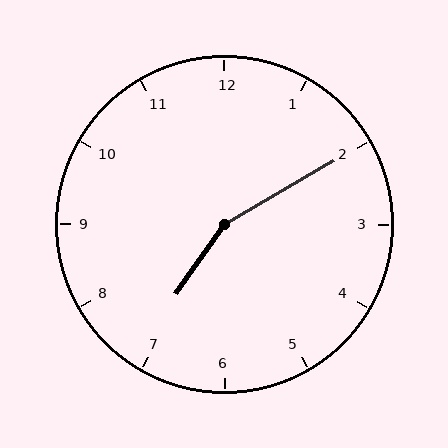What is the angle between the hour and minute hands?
Approximately 155 degrees.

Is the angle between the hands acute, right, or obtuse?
It is obtuse.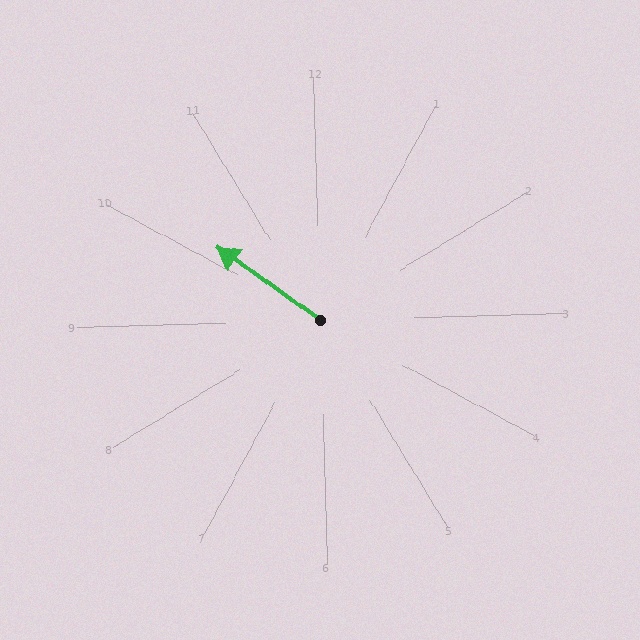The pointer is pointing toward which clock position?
Roughly 10 o'clock.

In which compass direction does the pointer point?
Northwest.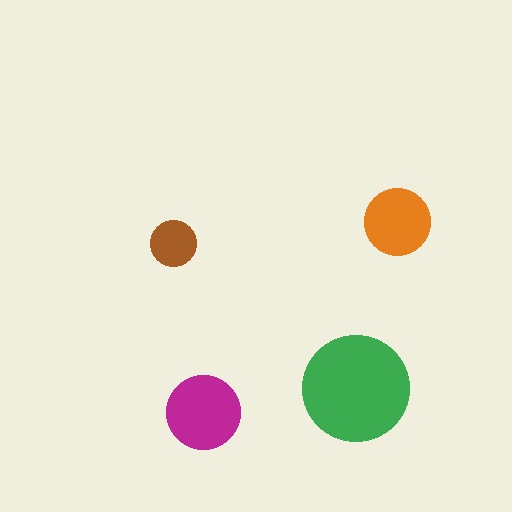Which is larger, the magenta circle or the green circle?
The green one.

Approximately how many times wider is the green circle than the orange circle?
About 1.5 times wider.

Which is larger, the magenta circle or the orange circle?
The magenta one.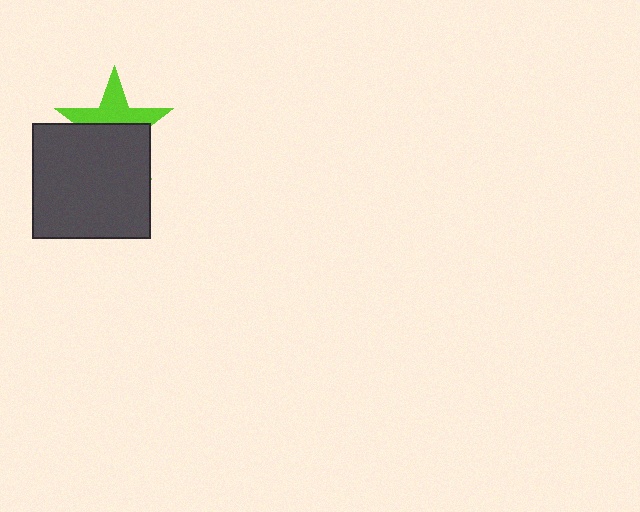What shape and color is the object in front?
The object in front is a dark gray rectangle.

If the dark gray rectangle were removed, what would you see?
You would see the complete lime star.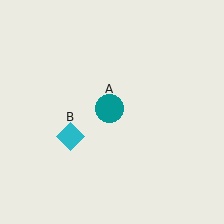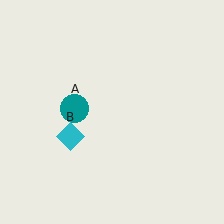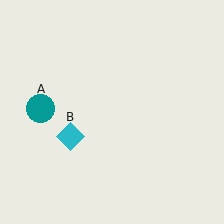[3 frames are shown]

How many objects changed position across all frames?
1 object changed position: teal circle (object A).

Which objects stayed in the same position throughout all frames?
Cyan diamond (object B) remained stationary.